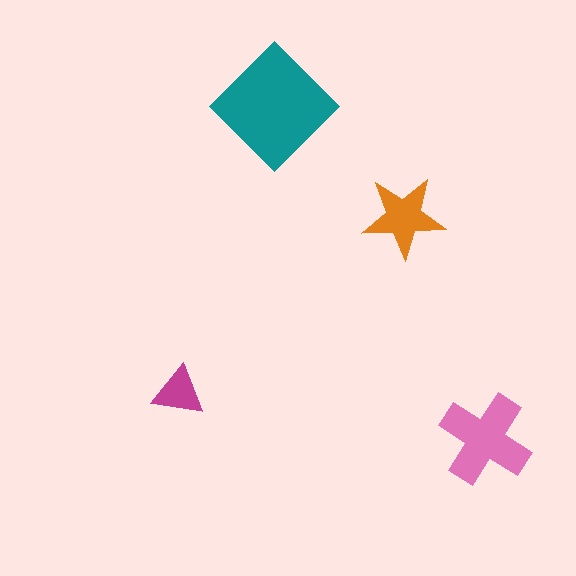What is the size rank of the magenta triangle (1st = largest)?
4th.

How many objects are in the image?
There are 4 objects in the image.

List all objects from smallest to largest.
The magenta triangle, the orange star, the pink cross, the teal diamond.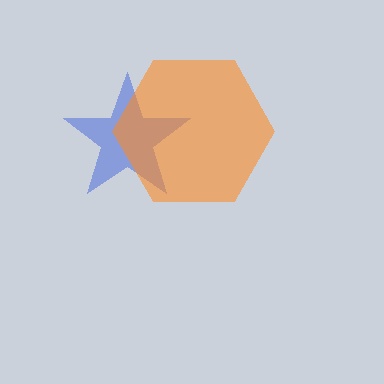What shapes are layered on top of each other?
The layered shapes are: a blue star, an orange hexagon.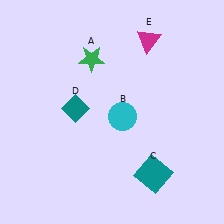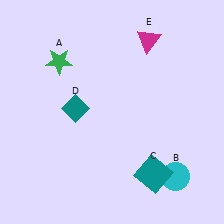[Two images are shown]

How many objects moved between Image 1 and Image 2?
2 objects moved between the two images.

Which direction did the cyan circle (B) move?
The cyan circle (B) moved down.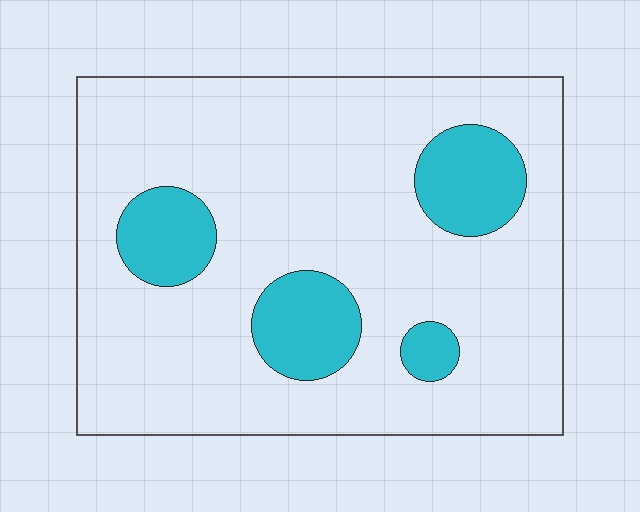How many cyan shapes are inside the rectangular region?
4.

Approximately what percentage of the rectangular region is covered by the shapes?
Approximately 15%.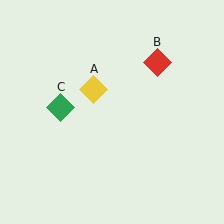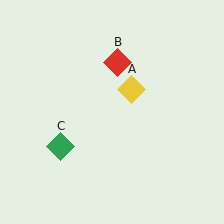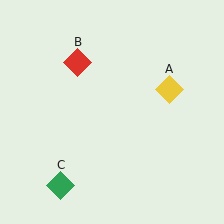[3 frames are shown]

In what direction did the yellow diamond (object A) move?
The yellow diamond (object A) moved right.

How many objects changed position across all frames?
3 objects changed position: yellow diamond (object A), red diamond (object B), green diamond (object C).